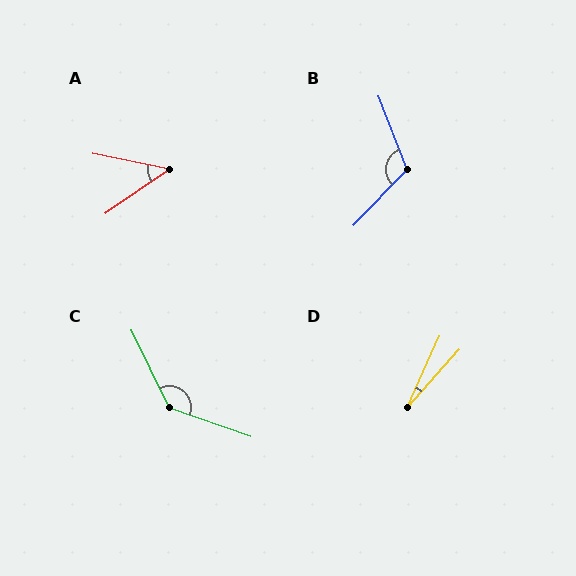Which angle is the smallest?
D, at approximately 18 degrees.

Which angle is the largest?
C, at approximately 135 degrees.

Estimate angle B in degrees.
Approximately 115 degrees.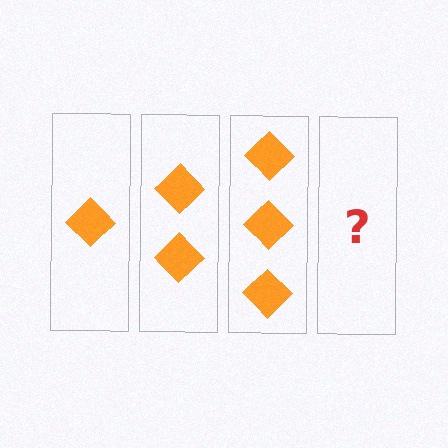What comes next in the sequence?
The next element should be 4 diamonds.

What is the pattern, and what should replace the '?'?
The pattern is that each step adds one more diamond. The '?' should be 4 diamonds.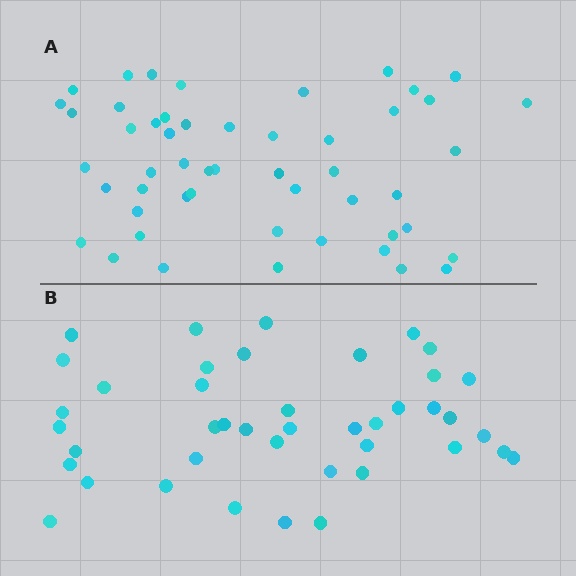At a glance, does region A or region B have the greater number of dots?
Region A (the top region) has more dots.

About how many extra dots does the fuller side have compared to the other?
Region A has roughly 8 or so more dots than region B.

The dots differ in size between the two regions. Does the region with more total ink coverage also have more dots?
No. Region B has more total ink coverage because its dots are larger, but region A actually contains more individual dots. Total area can be misleading — the number of items is what matters here.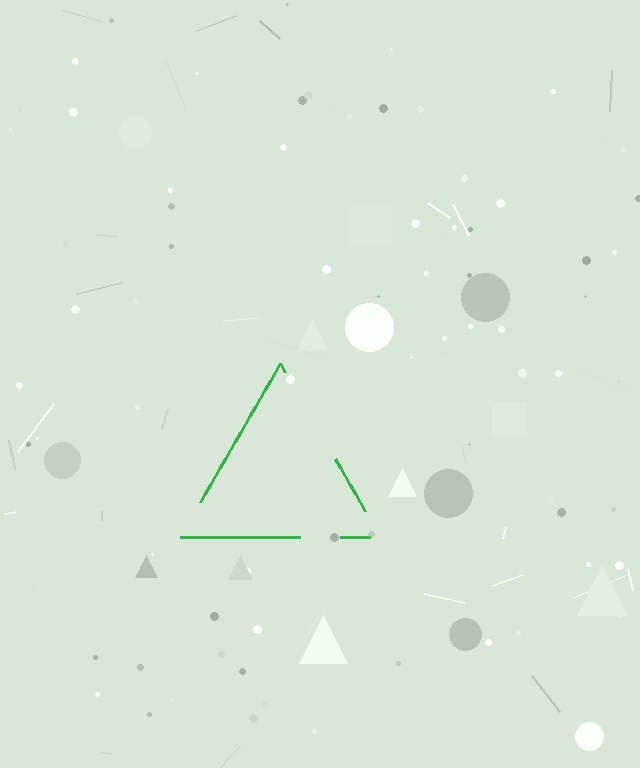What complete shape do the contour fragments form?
The contour fragments form a triangle.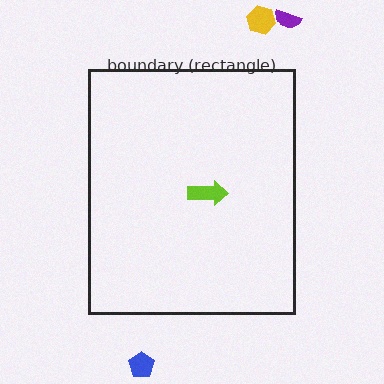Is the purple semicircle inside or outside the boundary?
Outside.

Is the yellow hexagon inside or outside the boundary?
Outside.